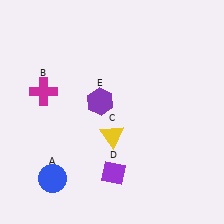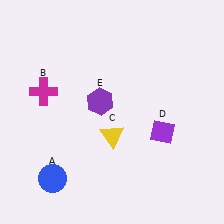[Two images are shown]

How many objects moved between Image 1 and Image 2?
1 object moved between the two images.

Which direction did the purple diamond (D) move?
The purple diamond (D) moved right.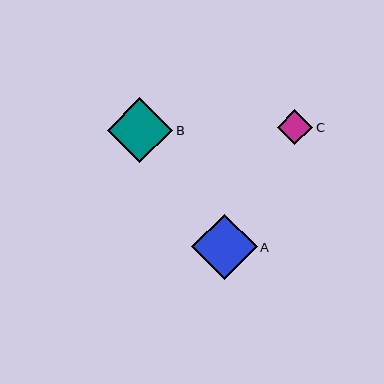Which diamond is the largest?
Diamond A is the largest with a size of approximately 66 pixels.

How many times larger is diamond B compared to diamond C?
Diamond B is approximately 1.9 times the size of diamond C.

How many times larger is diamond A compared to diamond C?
Diamond A is approximately 1.9 times the size of diamond C.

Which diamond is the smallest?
Diamond C is the smallest with a size of approximately 35 pixels.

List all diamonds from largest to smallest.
From largest to smallest: A, B, C.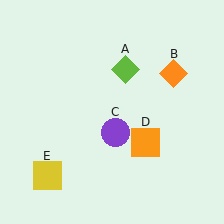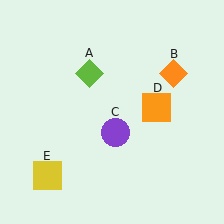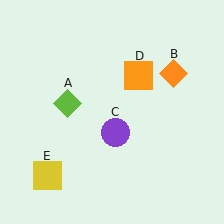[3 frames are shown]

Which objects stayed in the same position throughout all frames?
Orange diamond (object B) and purple circle (object C) and yellow square (object E) remained stationary.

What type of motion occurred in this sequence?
The lime diamond (object A), orange square (object D) rotated counterclockwise around the center of the scene.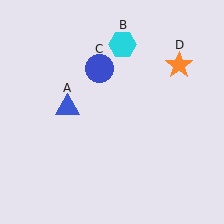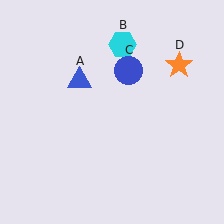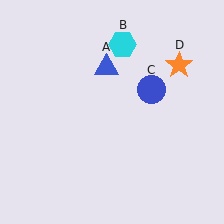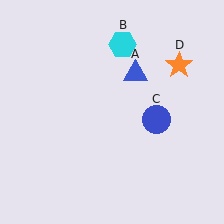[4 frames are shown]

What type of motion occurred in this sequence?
The blue triangle (object A), blue circle (object C) rotated clockwise around the center of the scene.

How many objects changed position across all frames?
2 objects changed position: blue triangle (object A), blue circle (object C).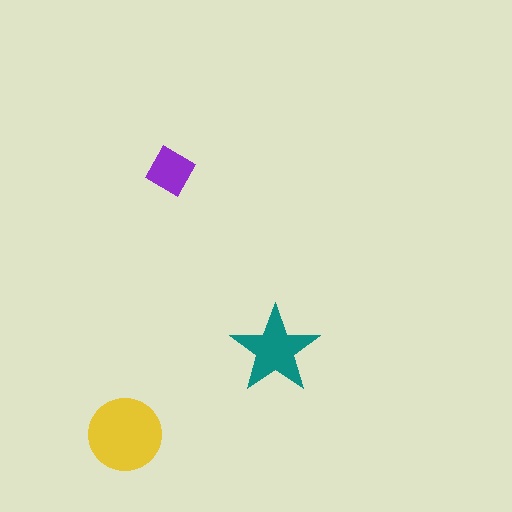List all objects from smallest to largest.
The purple diamond, the teal star, the yellow circle.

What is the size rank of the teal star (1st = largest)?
2nd.